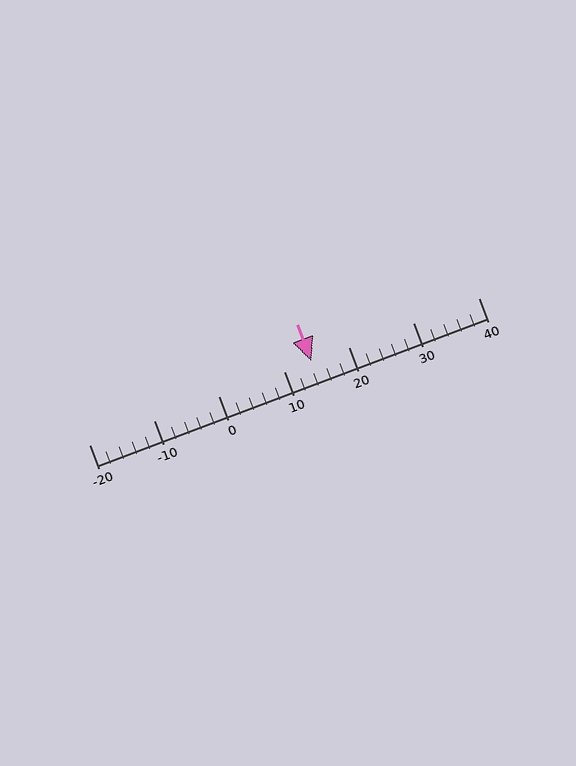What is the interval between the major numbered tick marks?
The major tick marks are spaced 10 units apart.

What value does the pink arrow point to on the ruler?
The pink arrow points to approximately 14.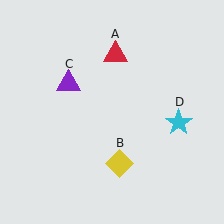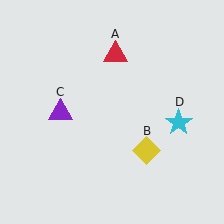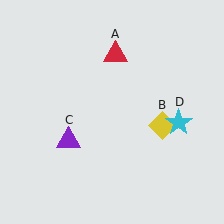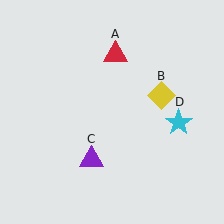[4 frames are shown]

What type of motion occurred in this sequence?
The yellow diamond (object B), purple triangle (object C) rotated counterclockwise around the center of the scene.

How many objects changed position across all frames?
2 objects changed position: yellow diamond (object B), purple triangle (object C).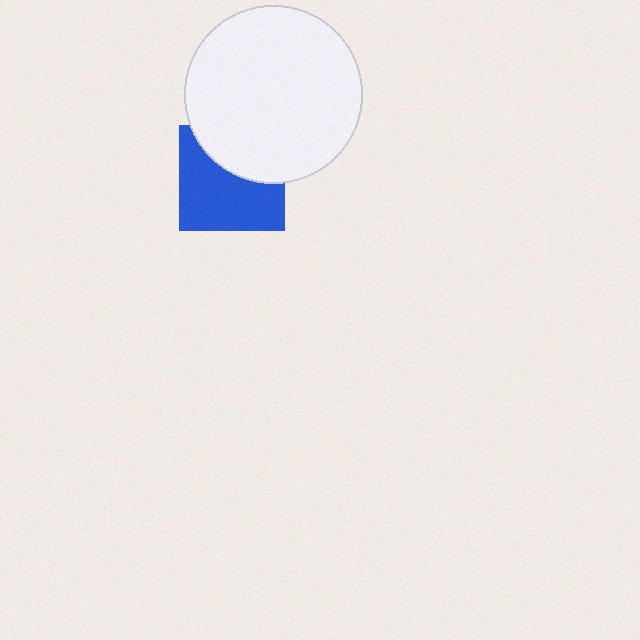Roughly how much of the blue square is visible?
About half of it is visible (roughly 62%).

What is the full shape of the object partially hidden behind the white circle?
The partially hidden object is a blue square.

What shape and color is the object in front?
The object in front is a white circle.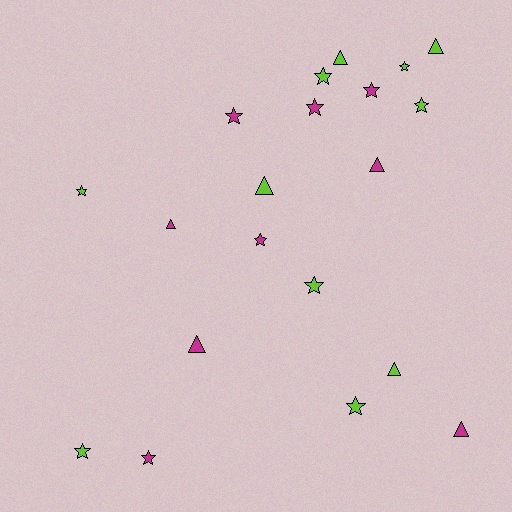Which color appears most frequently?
Lime, with 11 objects.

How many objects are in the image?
There are 20 objects.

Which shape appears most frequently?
Star, with 12 objects.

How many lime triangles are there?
There are 4 lime triangles.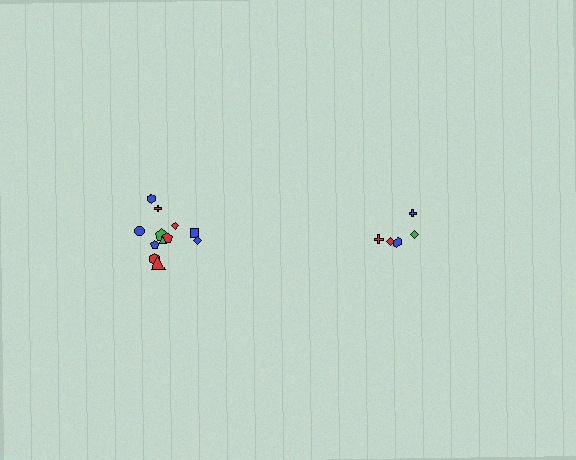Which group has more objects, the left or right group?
The left group.